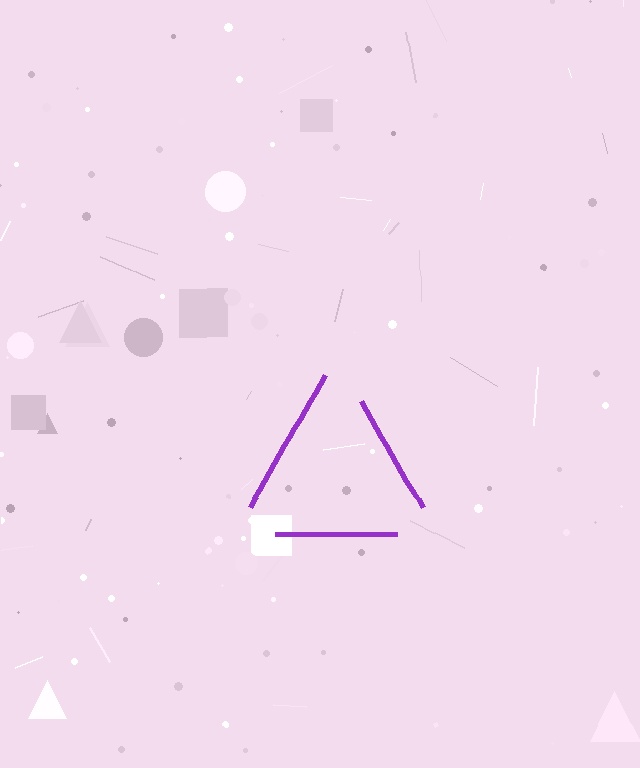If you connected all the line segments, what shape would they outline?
They would outline a triangle.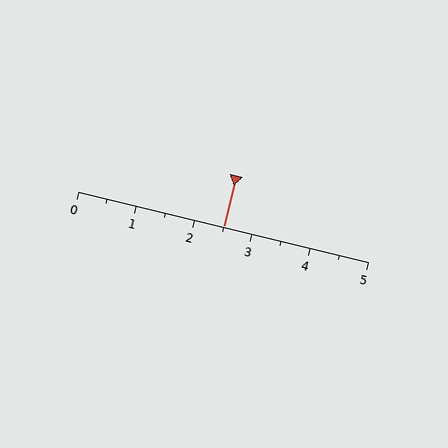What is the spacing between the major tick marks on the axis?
The major ticks are spaced 1 apart.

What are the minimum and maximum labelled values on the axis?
The axis runs from 0 to 5.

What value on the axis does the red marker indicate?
The marker indicates approximately 2.5.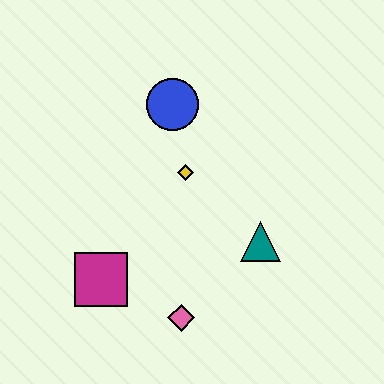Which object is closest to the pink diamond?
The magenta square is closest to the pink diamond.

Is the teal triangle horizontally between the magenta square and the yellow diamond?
No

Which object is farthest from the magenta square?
The blue circle is farthest from the magenta square.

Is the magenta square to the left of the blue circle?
Yes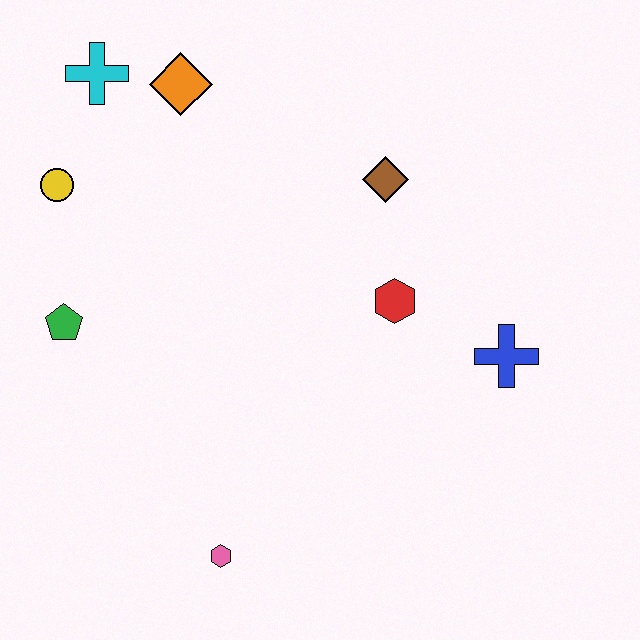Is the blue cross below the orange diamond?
Yes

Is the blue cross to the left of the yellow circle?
No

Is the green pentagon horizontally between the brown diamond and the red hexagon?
No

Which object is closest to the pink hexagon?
The green pentagon is closest to the pink hexagon.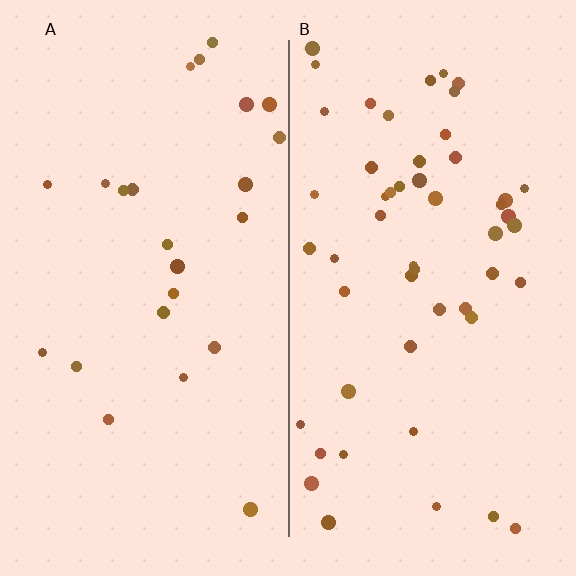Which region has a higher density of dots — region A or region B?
B (the right).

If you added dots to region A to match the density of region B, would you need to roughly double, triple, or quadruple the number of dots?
Approximately double.